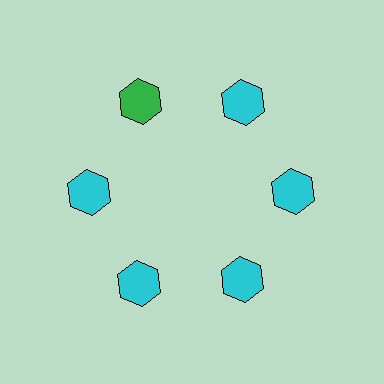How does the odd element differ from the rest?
It has a different color: green instead of cyan.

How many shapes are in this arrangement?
There are 6 shapes arranged in a ring pattern.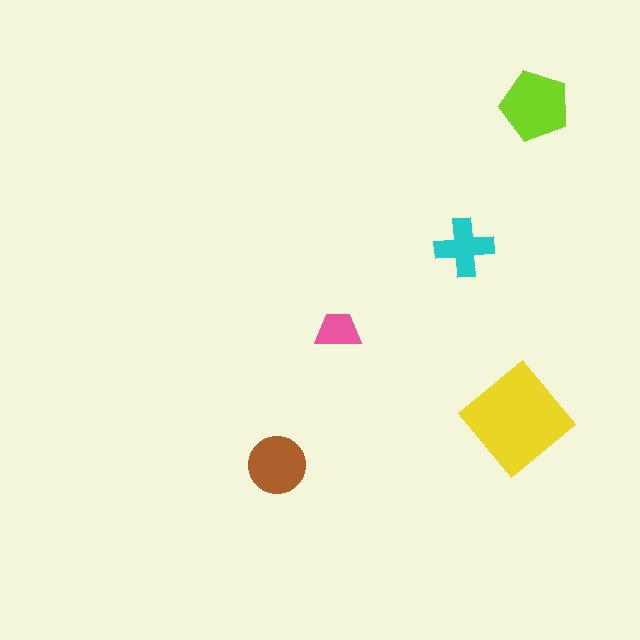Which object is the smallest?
The pink trapezoid.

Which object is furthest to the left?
The brown circle is leftmost.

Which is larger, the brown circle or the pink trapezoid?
The brown circle.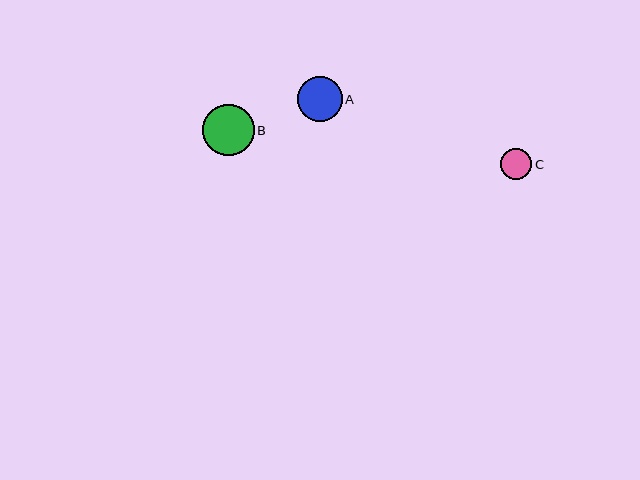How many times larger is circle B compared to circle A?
Circle B is approximately 1.1 times the size of circle A.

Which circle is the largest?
Circle B is the largest with a size of approximately 51 pixels.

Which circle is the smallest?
Circle C is the smallest with a size of approximately 31 pixels.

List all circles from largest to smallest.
From largest to smallest: B, A, C.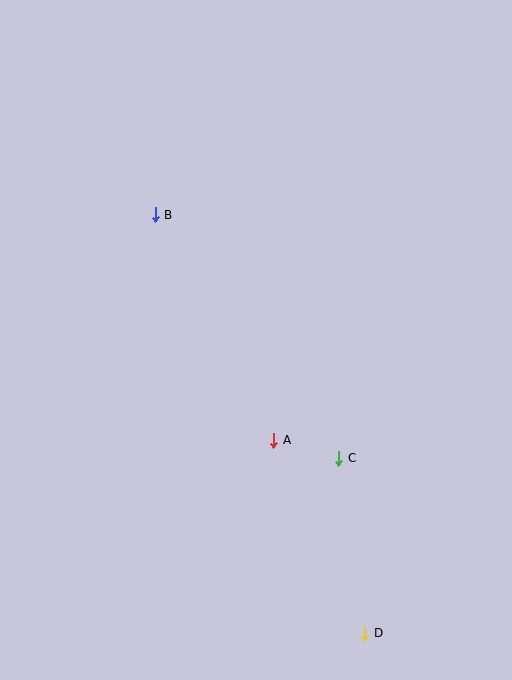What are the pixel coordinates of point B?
Point B is at (155, 215).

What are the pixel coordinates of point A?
Point A is at (274, 440).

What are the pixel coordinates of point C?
Point C is at (339, 458).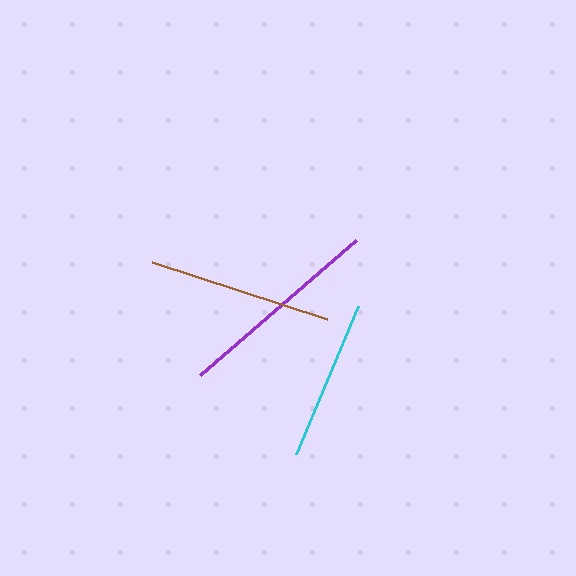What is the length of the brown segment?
The brown segment is approximately 184 pixels long.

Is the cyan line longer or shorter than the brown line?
The brown line is longer than the cyan line.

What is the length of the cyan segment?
The cyan segment is approximately 161 pixels long.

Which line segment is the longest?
The purple line is the longest at approximately 206 pixels.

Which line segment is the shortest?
The cyan line is the shortest at approximately 161 pixels.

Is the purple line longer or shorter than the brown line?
The purple line is longer than the brown line.